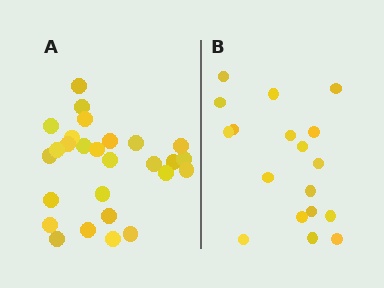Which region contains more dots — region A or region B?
Region A (the left region) has more dots.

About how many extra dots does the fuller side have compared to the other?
Region A has roughly 8 or so more dots than region B.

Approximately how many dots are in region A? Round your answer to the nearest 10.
About 30 dots. (The exact count is 27, which rounds to 30.)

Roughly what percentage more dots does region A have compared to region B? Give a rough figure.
About 50% more.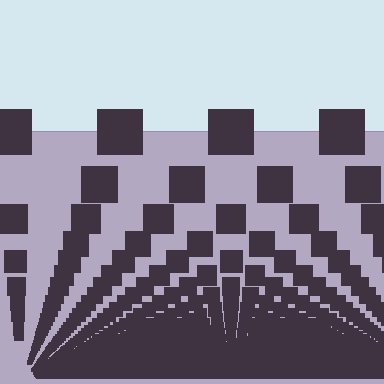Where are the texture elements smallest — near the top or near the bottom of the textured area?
Near the bottom.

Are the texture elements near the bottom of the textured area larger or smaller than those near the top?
Smaller. The gradient is inverted — elements near the bottom are smaller and denser.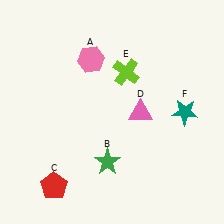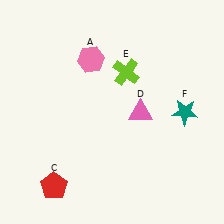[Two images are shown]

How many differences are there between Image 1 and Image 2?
There is 1 difference between the two images.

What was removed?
The green star (B) was removed in Image 2.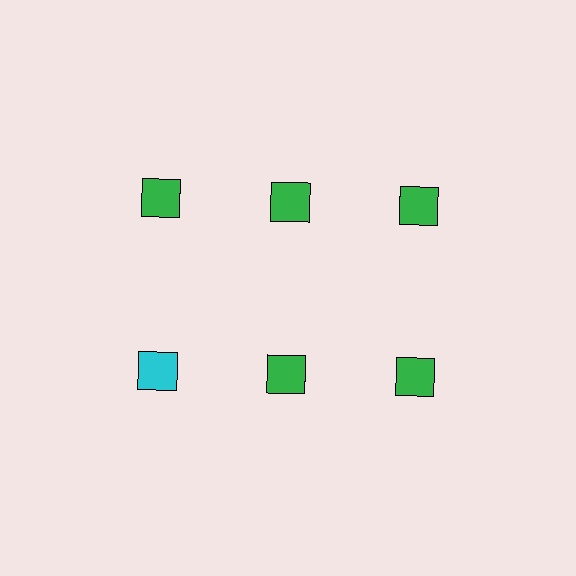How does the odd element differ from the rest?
It has a different color: cyan instead of green.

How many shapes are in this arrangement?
There are 6 shapes arranged in a grid pattern.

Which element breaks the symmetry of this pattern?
The cyan square in the second row, leftmost column breaks the symmetry. All other shapes are green squares.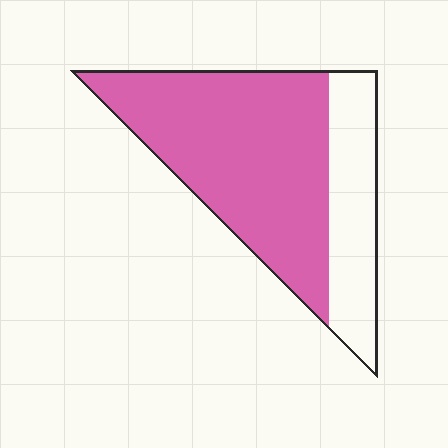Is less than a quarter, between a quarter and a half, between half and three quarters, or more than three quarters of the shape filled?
Between half and three quarters.